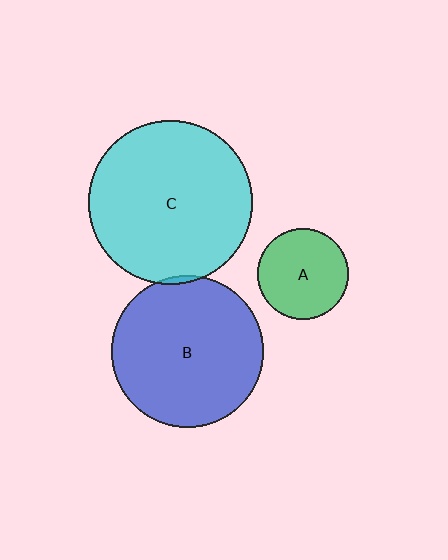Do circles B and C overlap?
Yes.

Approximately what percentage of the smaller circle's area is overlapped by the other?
Approximately 5%.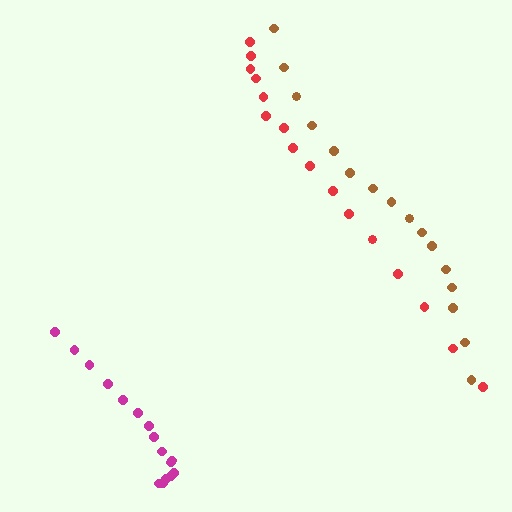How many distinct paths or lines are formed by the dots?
There are 3 distinct paths.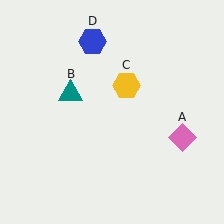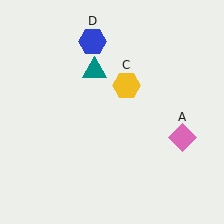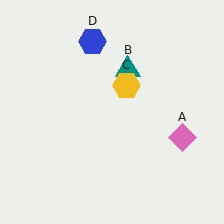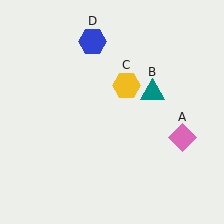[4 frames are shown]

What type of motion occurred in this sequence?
The teal triangle (object B) rotated clockwise around the center of the scene.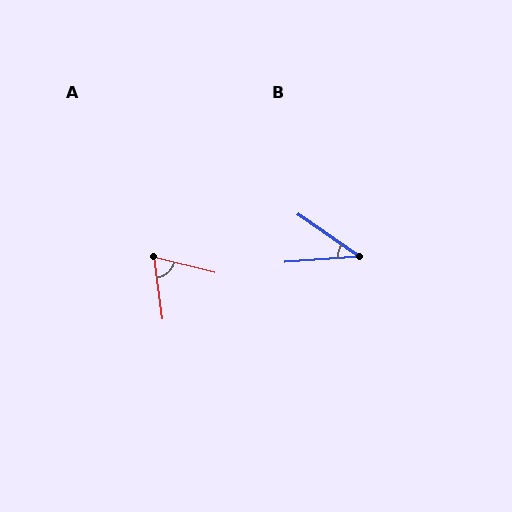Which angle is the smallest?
B, at approximately 39 degrees.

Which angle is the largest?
A, at approximately 68 degrees.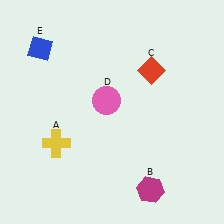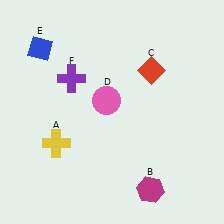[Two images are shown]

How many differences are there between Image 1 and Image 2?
There is 1 difference between the two images.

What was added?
A purple cross (F) was added in Image 2.